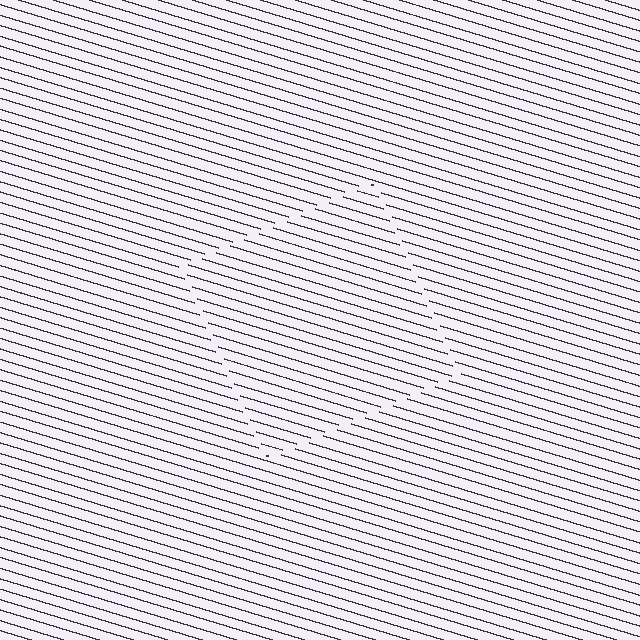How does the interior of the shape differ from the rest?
The interior of the shape contains the same grating, shifted by half a period — the contour is defined by the phase discontinuity where line-ends from the inner and outer gratings abut.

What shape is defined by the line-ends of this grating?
An illusory square. The interior of the shape contains the same grating, shifted by half a period — the contour is defined by the phase discontinuity where line-ends from the inner and outer gratings abut.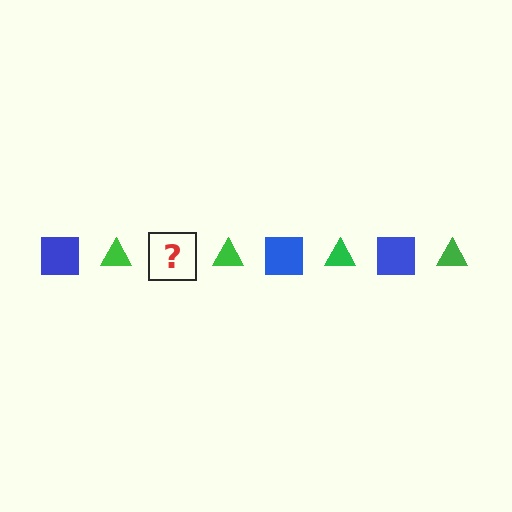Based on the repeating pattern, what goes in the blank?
The blank should be a blue square.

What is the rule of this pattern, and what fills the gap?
The rule is that the pattern alternates between blue square and green triangle. The gap should be filled with a blue square.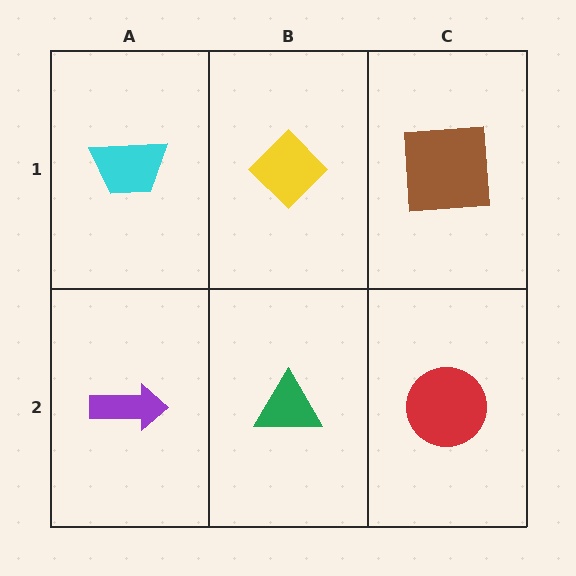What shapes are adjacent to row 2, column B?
A yellow diamond (row 1, column B), a purple arrow (row 2, column A), a red circle (row 2, column C).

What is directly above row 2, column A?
A cyan trapezoid.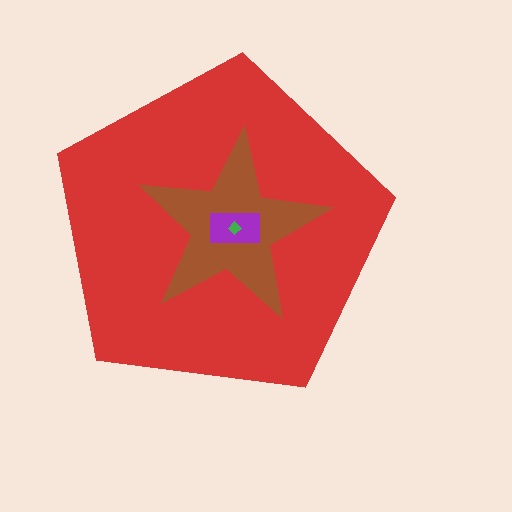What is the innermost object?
The green diamond.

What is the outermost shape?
The red pentagon.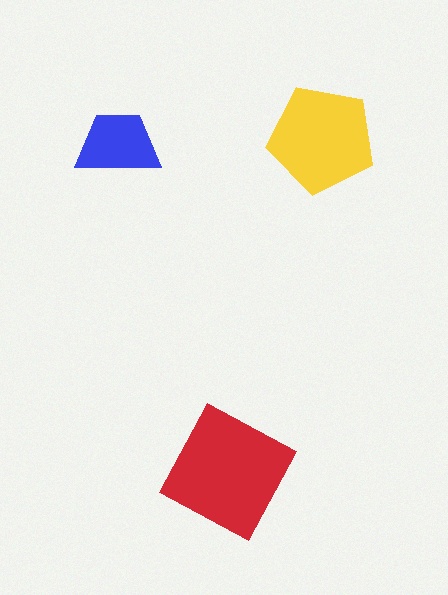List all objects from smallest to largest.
The blue trapezoid, the yellow pentagon, the red square.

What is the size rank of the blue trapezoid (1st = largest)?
3rd.